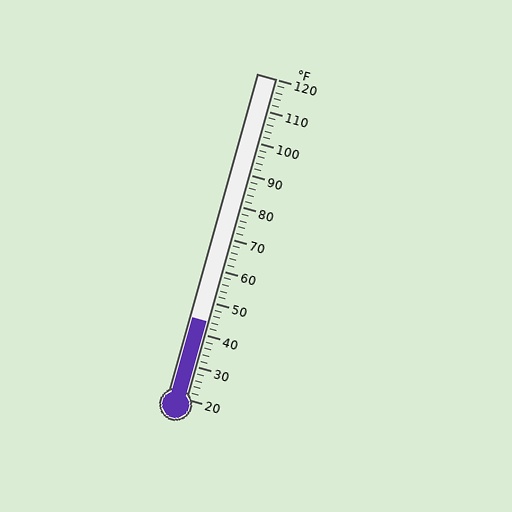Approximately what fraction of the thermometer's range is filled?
The thermometer is filled to approximately 25% of its range.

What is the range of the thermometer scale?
The thermometer scale ranges from 20°F to 120°F.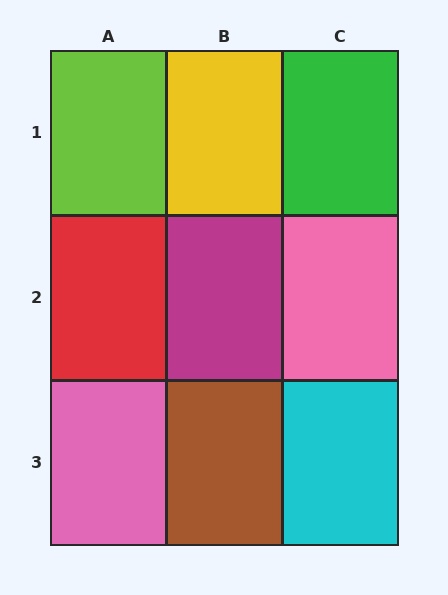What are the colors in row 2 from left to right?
Red, magenta, pink.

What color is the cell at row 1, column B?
Yellow.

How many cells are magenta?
1 cell is magenta.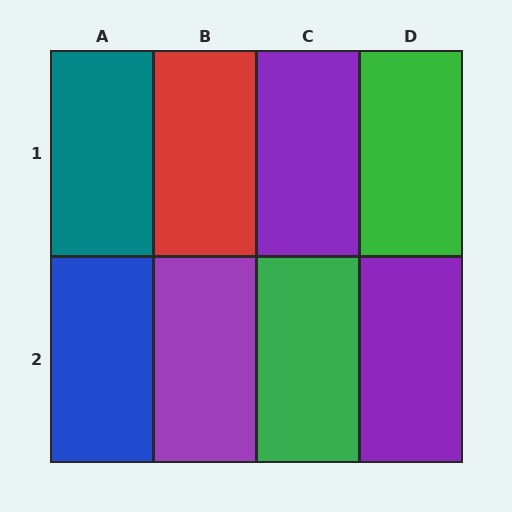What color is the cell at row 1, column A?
Teal.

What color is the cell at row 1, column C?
Purple.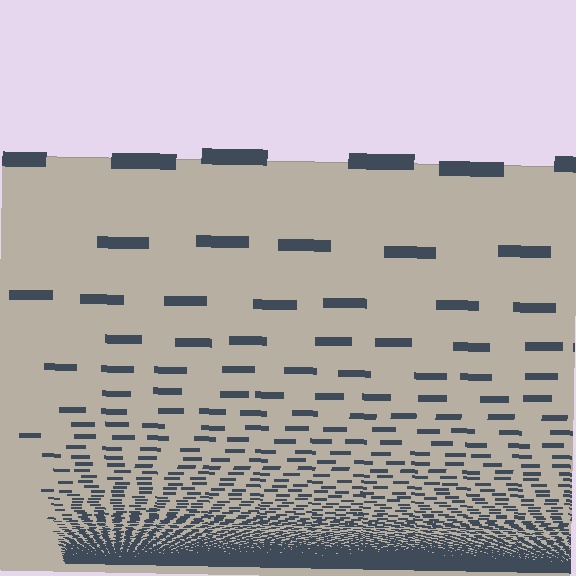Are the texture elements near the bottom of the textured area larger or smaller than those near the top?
Smaller. The gradient is inverted — elements near the bottom are smaller and denser.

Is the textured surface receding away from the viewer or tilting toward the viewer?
The surface appears to tilt toward the viewer. Texture elements get larger and sparser toward the top.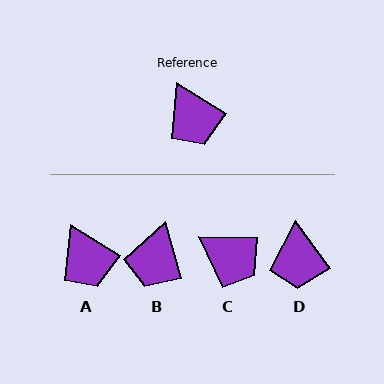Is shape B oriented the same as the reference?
No, it is off by about 42 degrees.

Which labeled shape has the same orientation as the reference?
A.